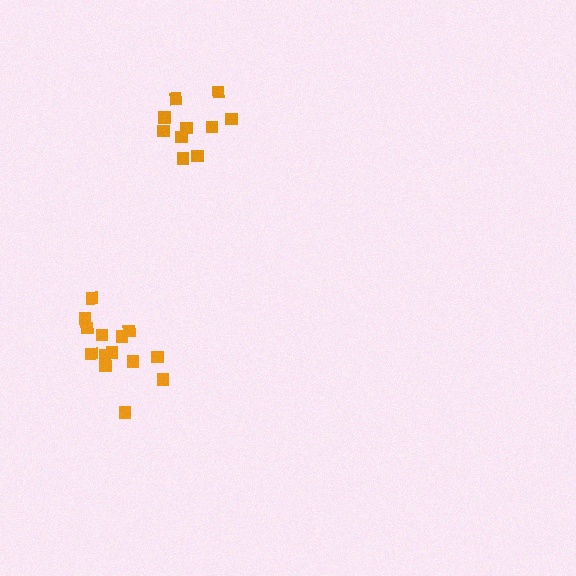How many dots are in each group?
Group 1: 10 dots, Group 2: 14 dots (24 total).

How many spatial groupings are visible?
There are 2 spatial groupings.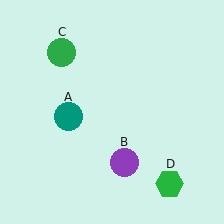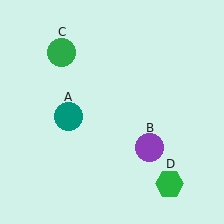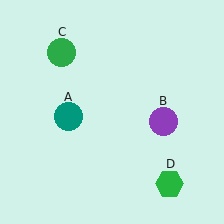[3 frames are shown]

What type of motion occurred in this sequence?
The purple circle (object B) rotated counterclockwise around the center of the scene.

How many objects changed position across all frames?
1 object changed position: purple circle (object B).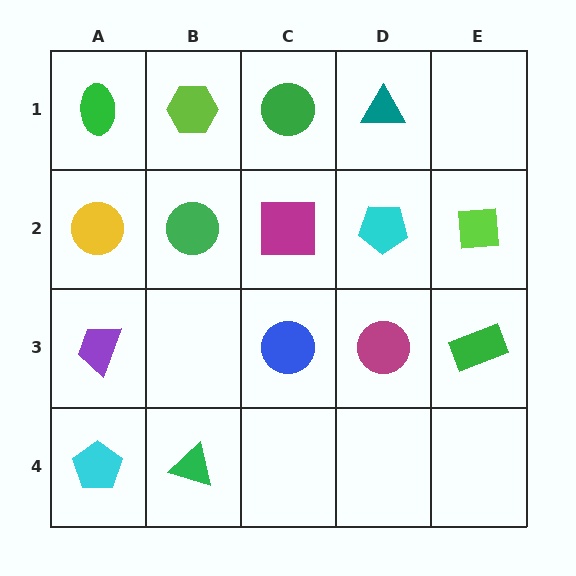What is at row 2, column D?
A cyan pentagon.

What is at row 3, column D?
A magenta circle.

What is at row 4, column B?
A green triangle.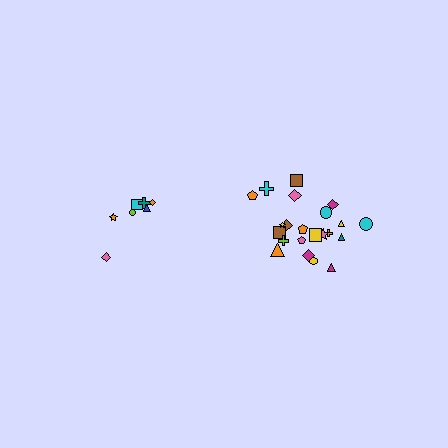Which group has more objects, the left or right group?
The right group.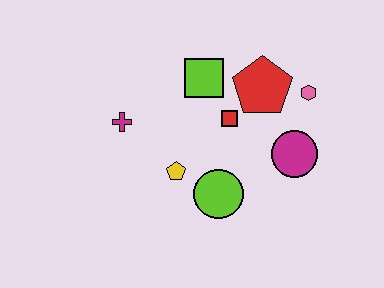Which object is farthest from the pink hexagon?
The magenta cross is farthest from the pink hexagon.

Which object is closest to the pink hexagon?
The red pentagon is closest to the pink hexagon.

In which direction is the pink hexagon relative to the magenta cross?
The pink hexagon is to the right of the magenta cross.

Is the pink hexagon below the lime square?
Yes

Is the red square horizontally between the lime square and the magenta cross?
No